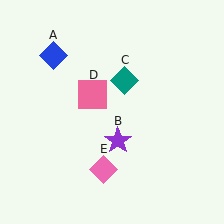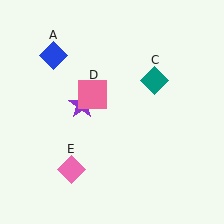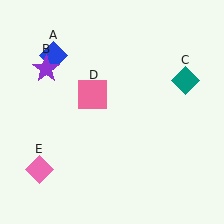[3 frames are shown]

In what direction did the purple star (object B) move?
The purple star (object B) moved up and to the left.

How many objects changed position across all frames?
3 objects changed position: purple star (object B), teal diamond (object C), pink diamond (object E).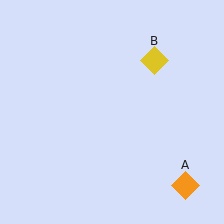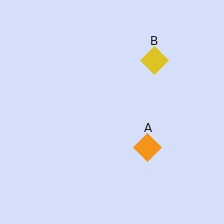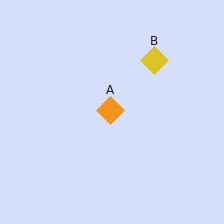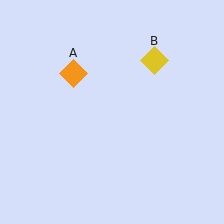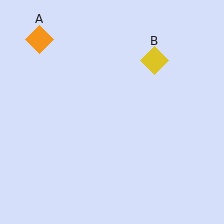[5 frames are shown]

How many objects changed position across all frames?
1 object changed position: orange diamond (object A).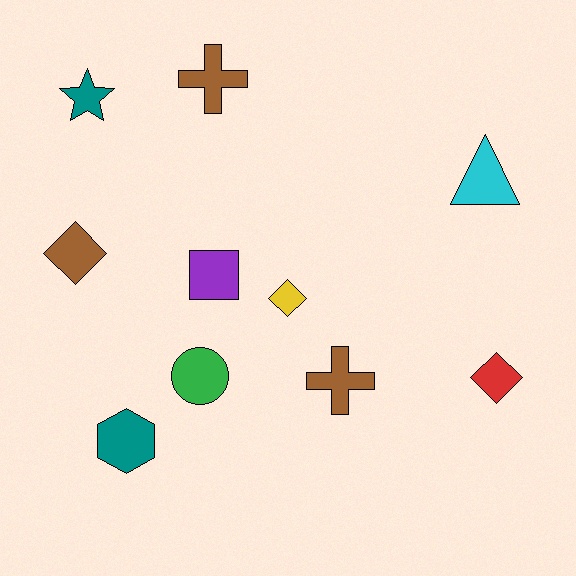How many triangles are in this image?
There is 1 triangle.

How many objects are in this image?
There are 10 objects.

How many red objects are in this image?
There is 1 red object.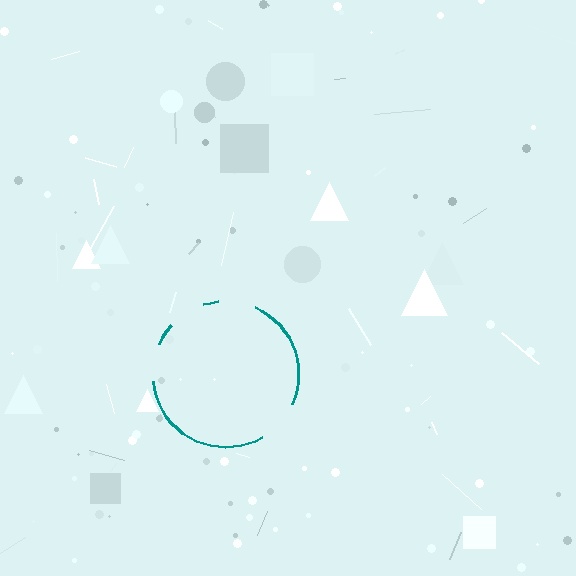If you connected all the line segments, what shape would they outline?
They would outline a circle.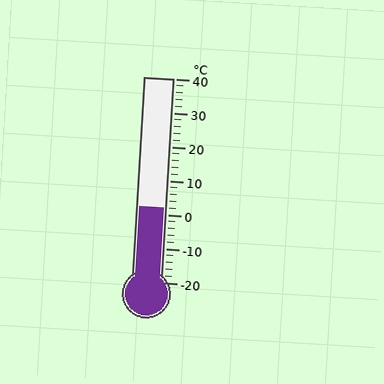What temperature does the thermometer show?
The thermometer shows approximately 2°C.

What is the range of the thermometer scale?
The thermometer scale ranges from -20°C to 40°C.